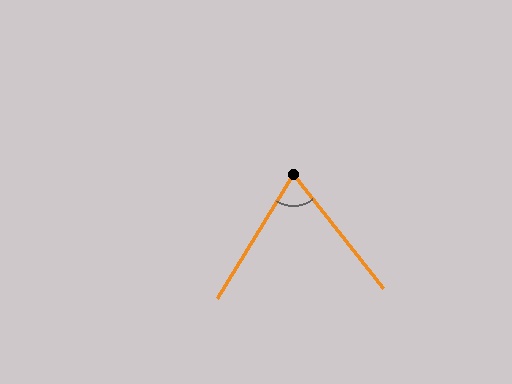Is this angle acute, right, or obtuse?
It is acute.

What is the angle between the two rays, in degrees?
Approximately 70 degrees.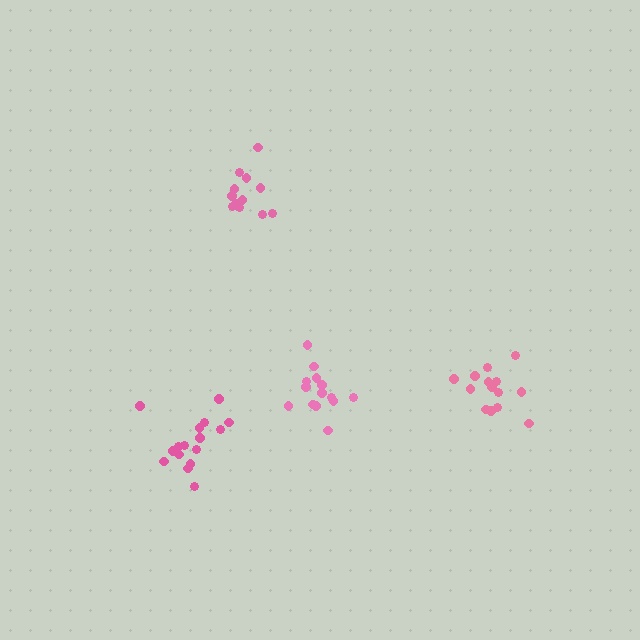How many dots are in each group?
Group 1: 14 dots, Group 2: 16 dots, Group 3: 12 dots, Group 4: 14 dots (56 total).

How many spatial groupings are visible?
There are 4 spatial groupings.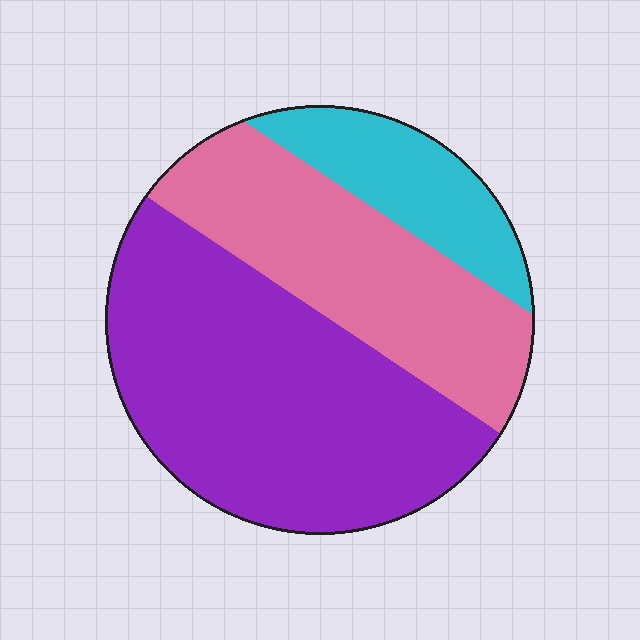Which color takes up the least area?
Cyan, at roughly 15%.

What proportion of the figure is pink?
Pink takes up about one third (1/3) of the figure.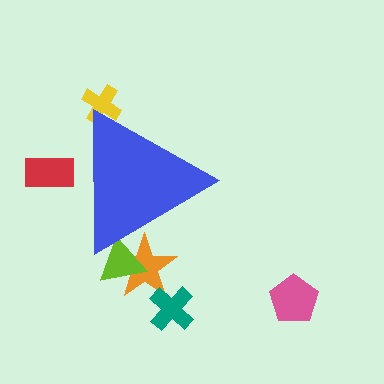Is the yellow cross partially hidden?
Yes, the yellow cross is partially hidden behind the blue triangle.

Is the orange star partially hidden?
Yes, the orange star is partially hidden behind the blue triangle.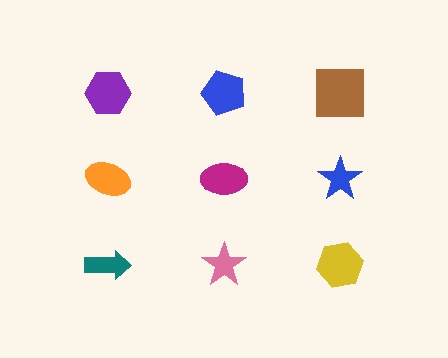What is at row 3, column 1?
A teal arrow.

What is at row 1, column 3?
A brown square.